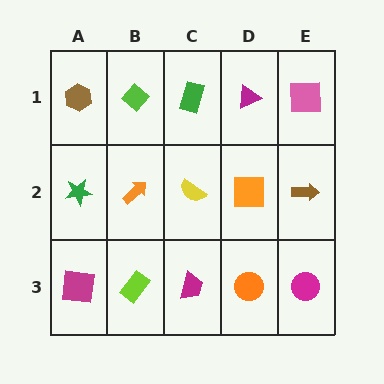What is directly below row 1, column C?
A yellow semicircle.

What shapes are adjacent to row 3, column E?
A brown arrow (row 2, column E), an orange circle (row 3, column D).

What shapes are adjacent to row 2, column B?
A lime diamond (row 1, column B), a lime rectangle (row 3, column B), a green star (row 2, column A), a yellow semicircle (row 2, column C).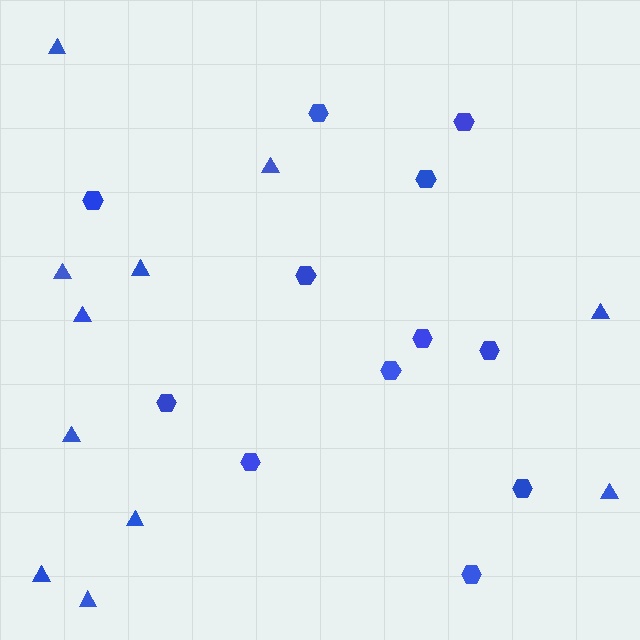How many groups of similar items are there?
There are 2 groups: one group of hexagons (12) and one group of triangles (11).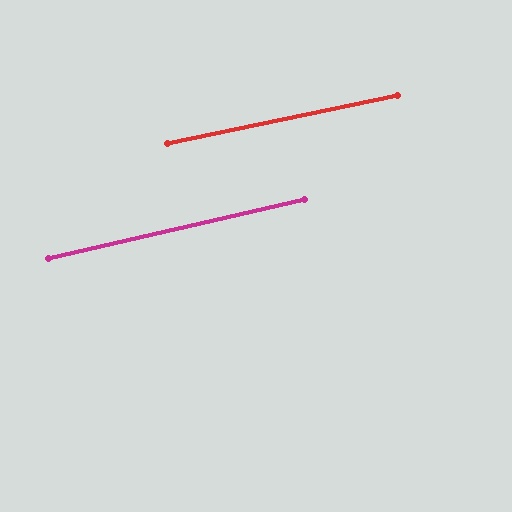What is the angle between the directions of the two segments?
Approximately 1 degree.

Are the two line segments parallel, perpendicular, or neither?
Parallel — their directions differ by only 1.2°.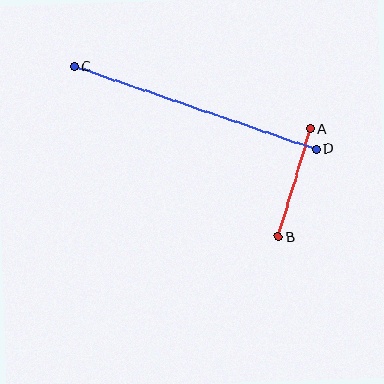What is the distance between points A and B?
The distance is approximately 112 pixels.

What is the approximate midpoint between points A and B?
The midpoint is at approximately (294, 183) pixels.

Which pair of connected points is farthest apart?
Points C and D are farthest apart.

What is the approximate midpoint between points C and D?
The midpoint is at approximately (195, 108) pixels.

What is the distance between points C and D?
The distance is approximately 255 pixels.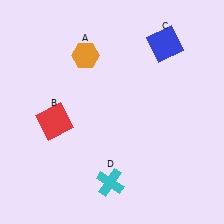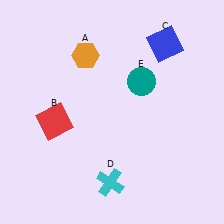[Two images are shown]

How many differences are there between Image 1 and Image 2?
There is 1 difference between the two images.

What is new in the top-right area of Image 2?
A teal circle (E) was added in the top-right area of Image 2.